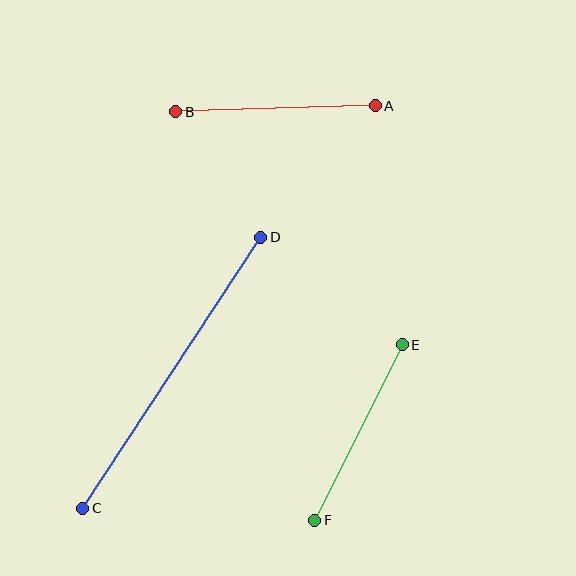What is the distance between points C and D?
The distance is approximately 324 pixels.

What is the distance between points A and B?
The distance is approximately 200 pixels.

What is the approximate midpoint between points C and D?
The midpoint is at approximately (172, 373) pixels.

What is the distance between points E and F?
The distance is approximately 196 pixels.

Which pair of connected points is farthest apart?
Points C and D are farthest apart.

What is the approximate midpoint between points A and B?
The midpoint is at approximately (275, 109) pixels.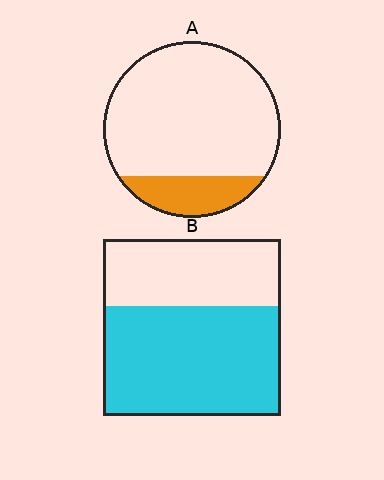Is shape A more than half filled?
No.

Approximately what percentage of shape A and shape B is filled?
A is approximately 20% and B is approximately 60%.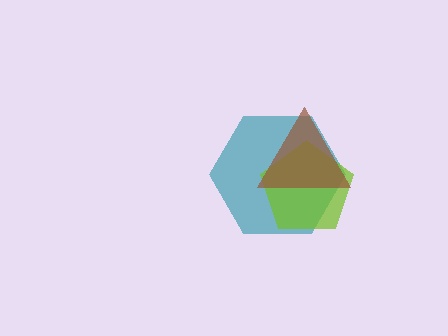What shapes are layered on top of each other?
The layered shapes are: a teal hexagon, a lime pentagon, a brown triangle.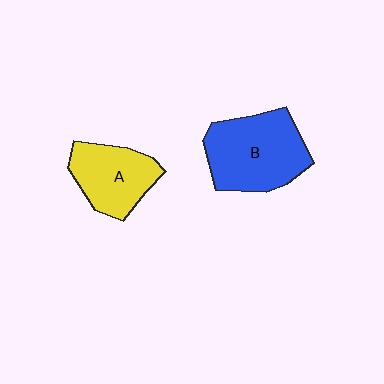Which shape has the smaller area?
Shape A (yellow).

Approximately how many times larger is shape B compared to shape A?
Approximately 1.4 times.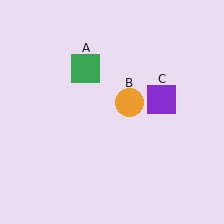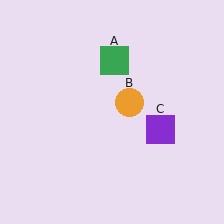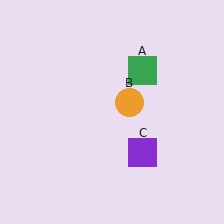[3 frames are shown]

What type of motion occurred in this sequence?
The green square (object A), purple square (object C) rotated clockwise around the center of the scene.